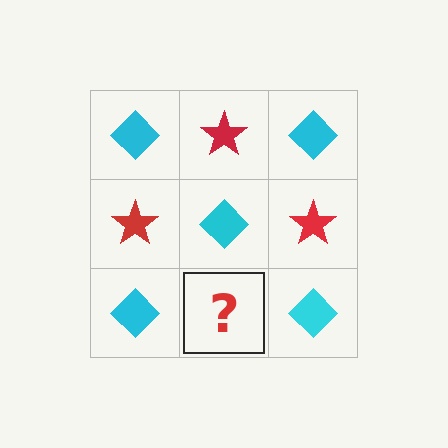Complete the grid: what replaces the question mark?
The question mark should be replaced with a red star.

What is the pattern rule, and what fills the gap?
The rule is that it alternates cyan diamond and red star in a checkerboard pattern. The gap should be filled with a red star.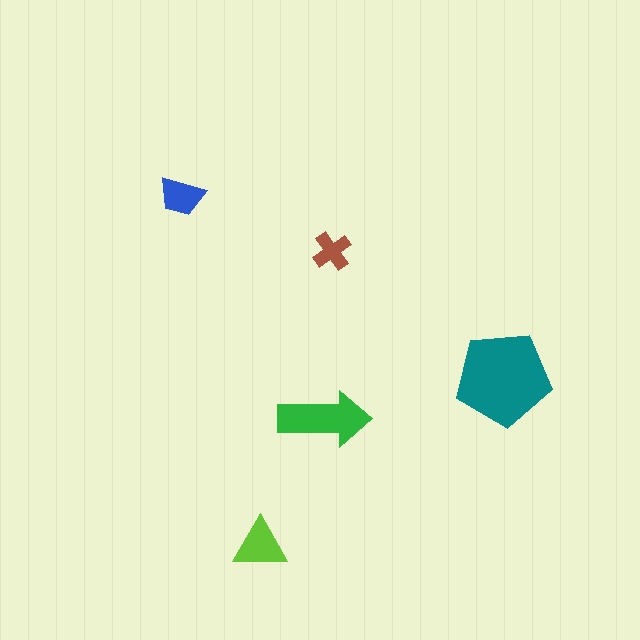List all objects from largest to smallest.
The teal pentagon, the green arrow, the lime triangle, the blue trapezoid, the brown cross.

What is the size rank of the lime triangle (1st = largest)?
3rd.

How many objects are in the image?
There are 5 objects in the image.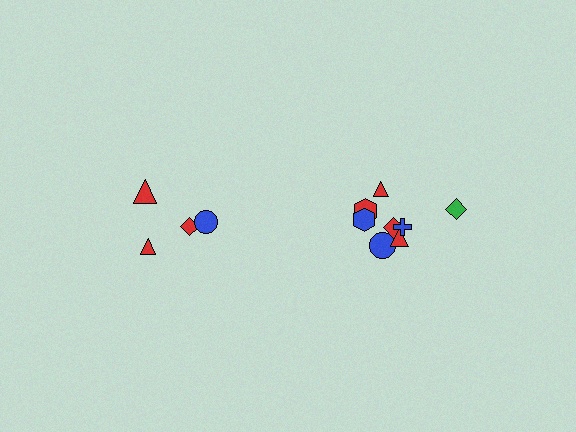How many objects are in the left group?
There are 4 objects.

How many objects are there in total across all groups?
There are 12 objects.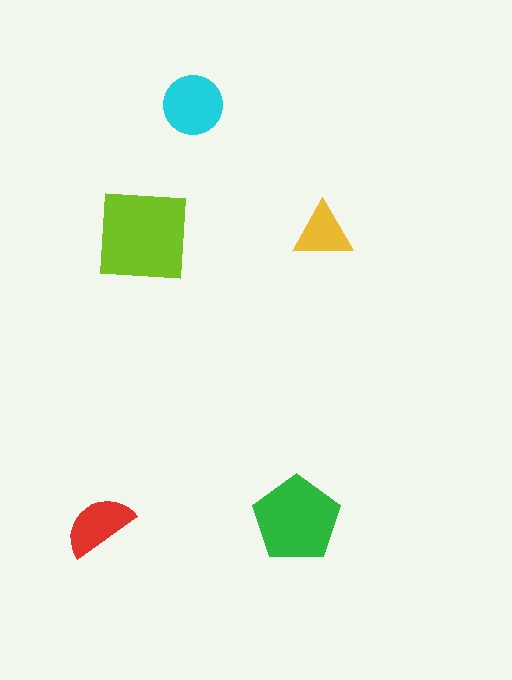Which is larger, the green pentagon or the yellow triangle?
The green pentagon.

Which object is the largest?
The lime square.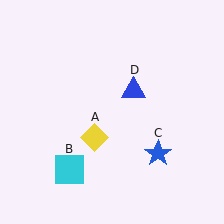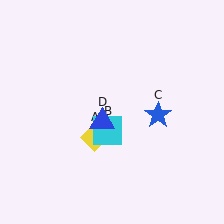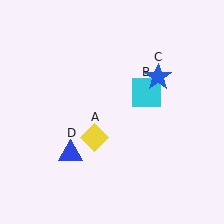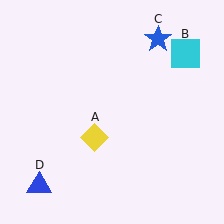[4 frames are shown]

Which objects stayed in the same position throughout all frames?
Yellow diamond (object A) remained stationary.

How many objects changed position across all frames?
3 objects changed position: cyan square (object B), blue star (object C), blue triangle (object D).